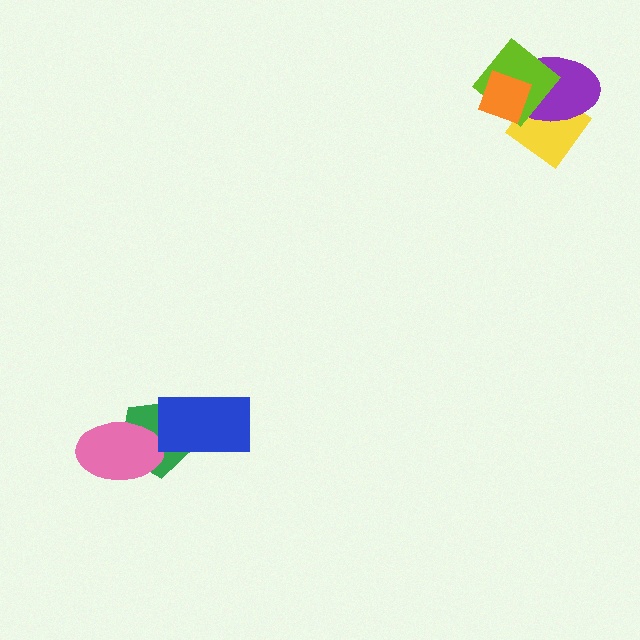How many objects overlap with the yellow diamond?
3 objects overlap with the yellow diamond.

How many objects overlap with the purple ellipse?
3 objects overlap with the purple ellipse.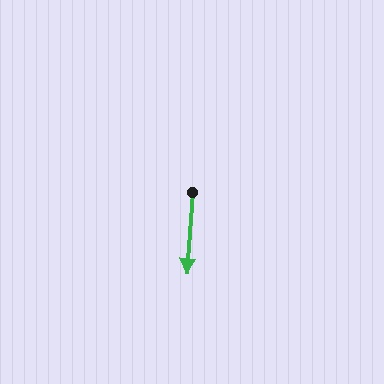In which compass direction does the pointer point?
South.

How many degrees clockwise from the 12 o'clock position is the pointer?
Approximately 184 degrees.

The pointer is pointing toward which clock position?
Roughly 6 o'clock.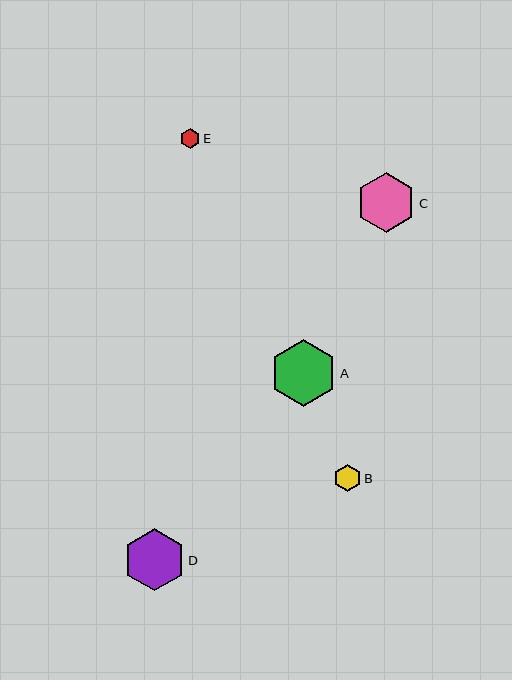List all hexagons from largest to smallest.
From largest to smallest: A, D, C, B, E.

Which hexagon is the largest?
Hexagon A is the largest with a size of approximately 67 pixels.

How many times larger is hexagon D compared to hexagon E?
Hexagon D is approximately 3.1 times the size of hexagon E.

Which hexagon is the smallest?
Hexagon E is the smallest with a size of approximately 20 pixels.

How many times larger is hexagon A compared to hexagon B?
Hexagon A is approximately 2.4 times the size of hexagon B.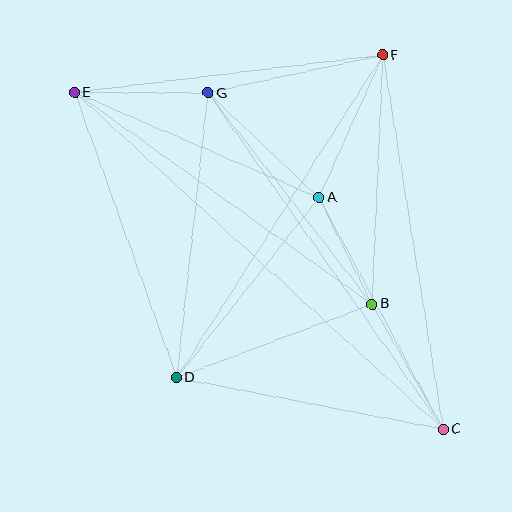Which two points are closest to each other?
Points A and B are closest to each other.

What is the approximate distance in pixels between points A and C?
The distance between A and C is approximately 263 pixels.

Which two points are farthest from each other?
Points C and E are farthest from each other.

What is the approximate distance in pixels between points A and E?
The distance between A and E is approximately 266 pixels.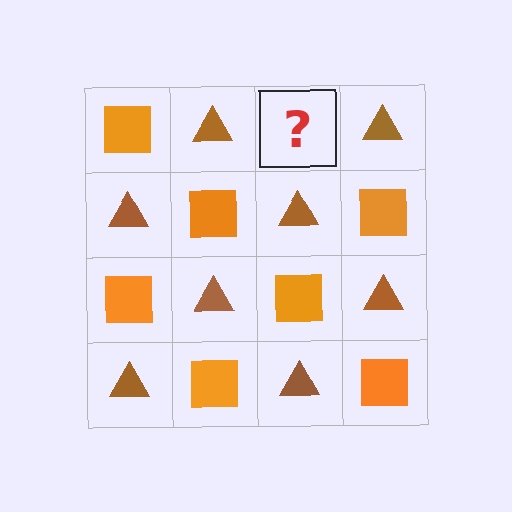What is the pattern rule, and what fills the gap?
The rule is that it alternates orange square and brown triangle in a checkerboard pattern. The gap should be filled with an orange square.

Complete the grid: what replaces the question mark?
The question mark should be replaced with an orange square.